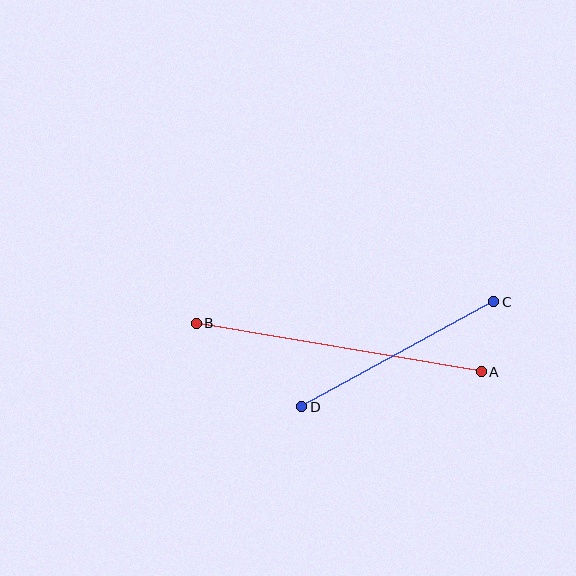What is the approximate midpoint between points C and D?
The midpoint is at approximately (398, 354) pixels.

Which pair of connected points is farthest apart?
Points A and B are farthest apart.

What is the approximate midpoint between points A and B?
The midpoint is at approximately (339, 347) pixels.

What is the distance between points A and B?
The distance is approximately 289 pixels.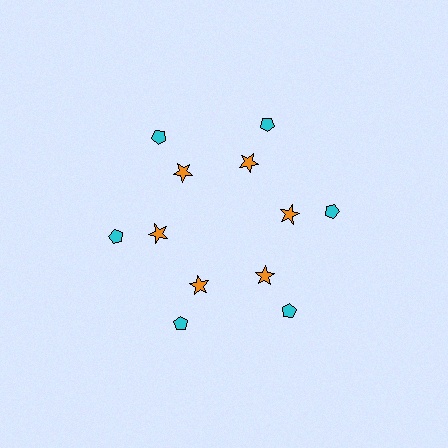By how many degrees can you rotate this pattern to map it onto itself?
The pattern maps onto itself every 60 degrees of rotation.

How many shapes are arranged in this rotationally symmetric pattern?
There are 12 shapes, arranged in 6 groups of 2.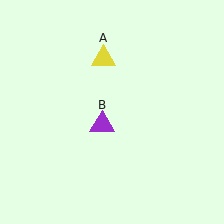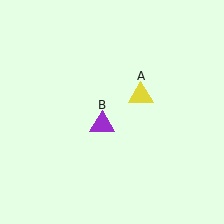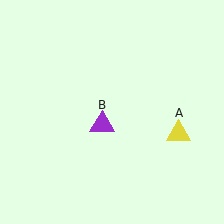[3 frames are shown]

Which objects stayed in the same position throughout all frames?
Purple triangle (object B) remained stationary.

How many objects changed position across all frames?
1 object changed position: yellow triangle (object A).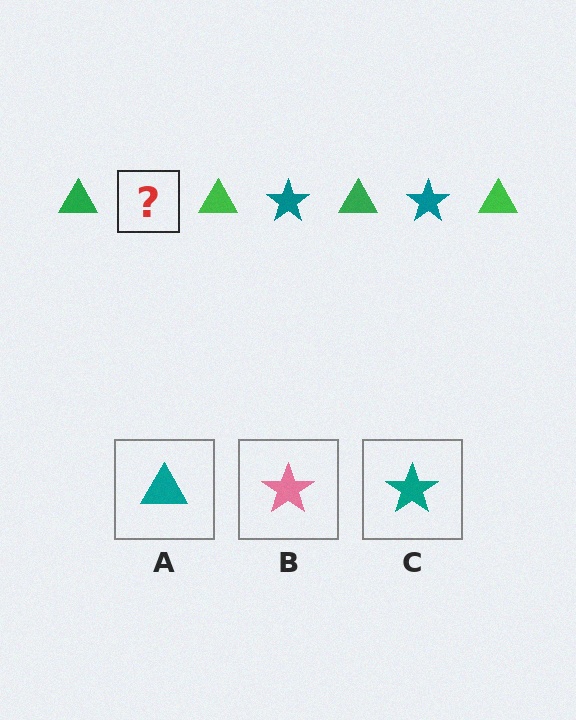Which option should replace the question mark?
Option C.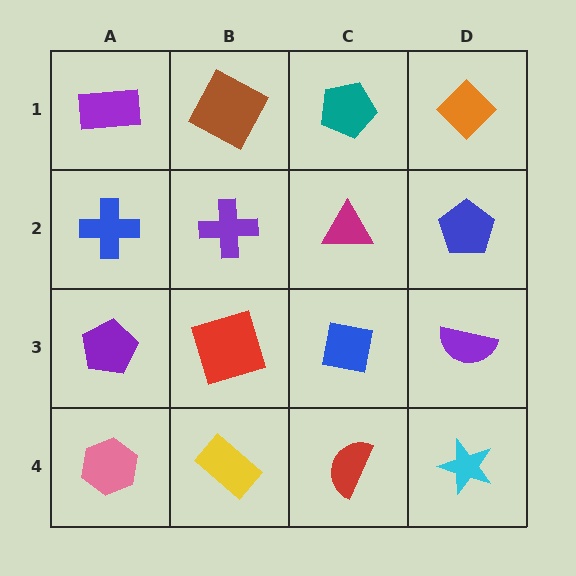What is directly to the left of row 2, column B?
A blue cross.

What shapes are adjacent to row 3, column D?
A blue pentagon (row 2, column D), a cyan star (row 4, column D), a blue square (row 3, column C).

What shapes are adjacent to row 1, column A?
A blue cross (row 2, column A), a brown square (row 1, column B).